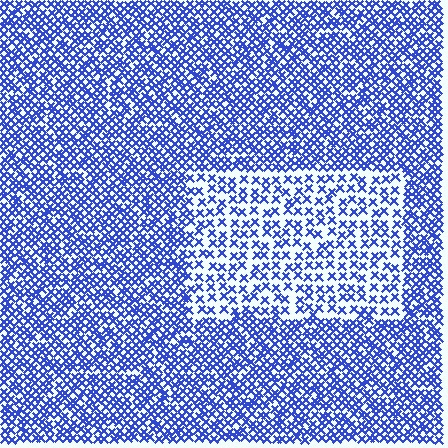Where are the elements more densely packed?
The elements are more densely packed outside the rectangle boundary.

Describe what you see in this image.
The image contains small blue elements arranged at two different densities. A rectangle-shaped region is visible where the elements are less densely packed than the surrounding area.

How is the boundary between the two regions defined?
The boundary is defined by a change in element density (approximately 2.0x ratio). All elements are the same color, size, and shape.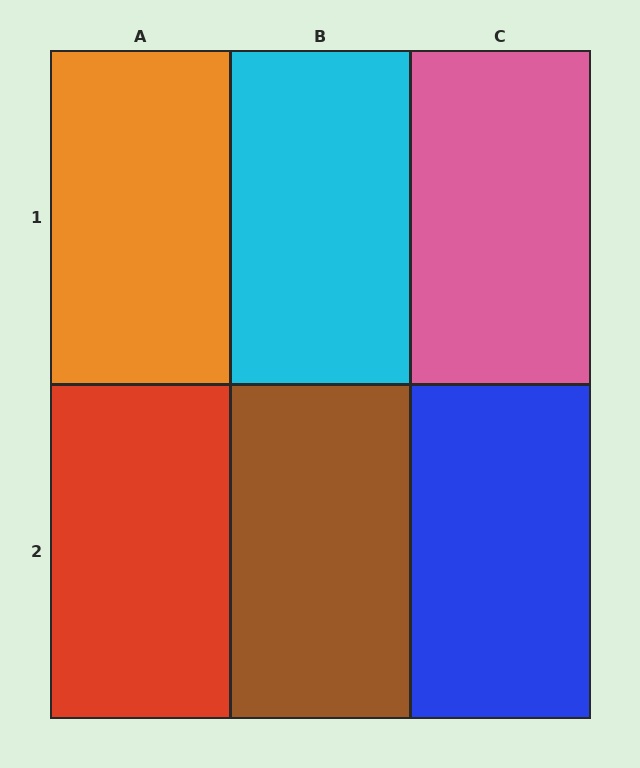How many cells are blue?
1 cell is blue.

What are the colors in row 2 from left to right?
Red, brown, blue.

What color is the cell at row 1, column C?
Pink.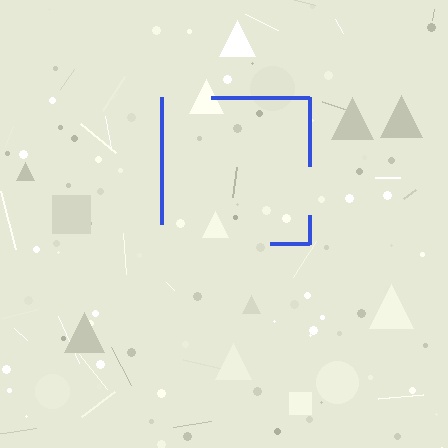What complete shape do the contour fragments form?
The contour fragments form a square.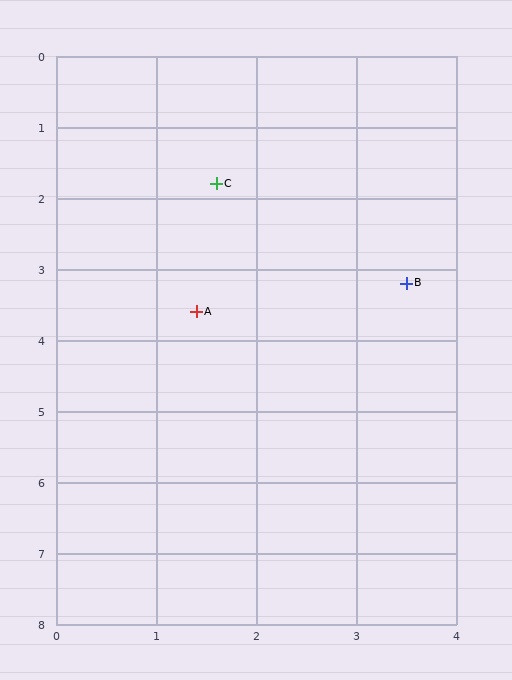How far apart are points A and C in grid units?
Points A and C are about 1.8 grid units apart.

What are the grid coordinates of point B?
Point B is at approximately (3.5, 3.2).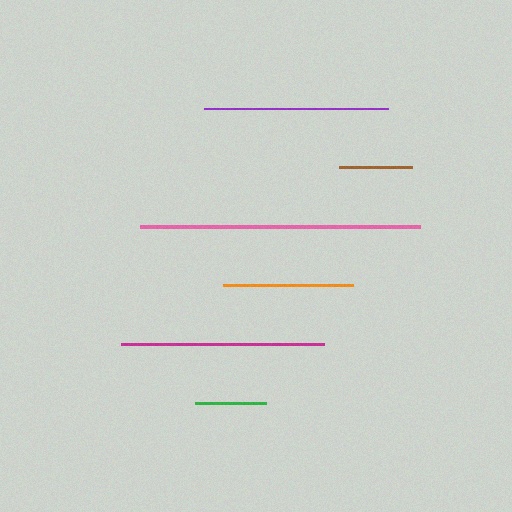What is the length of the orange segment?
The orange segment is approximately 130 pixels long.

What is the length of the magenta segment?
The magenta segment is approximately 203 pixels long.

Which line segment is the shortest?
The green line is the shortest at approximately 71 pixels.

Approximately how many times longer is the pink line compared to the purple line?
The pink line is approximately 1.5 times the length of the purple line.